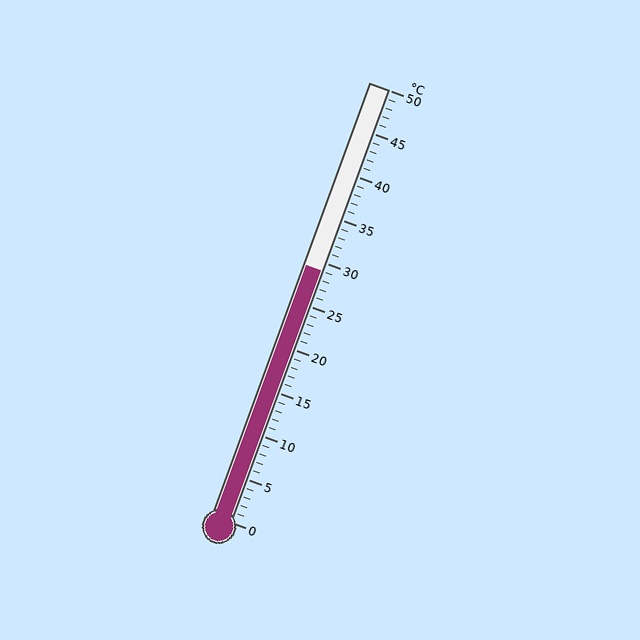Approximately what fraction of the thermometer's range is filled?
The thermometer is filled to approximately 60% of its range.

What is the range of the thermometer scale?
The thermometer scale ranges from 0°C to 50°C.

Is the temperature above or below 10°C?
The temperature is above 10°C.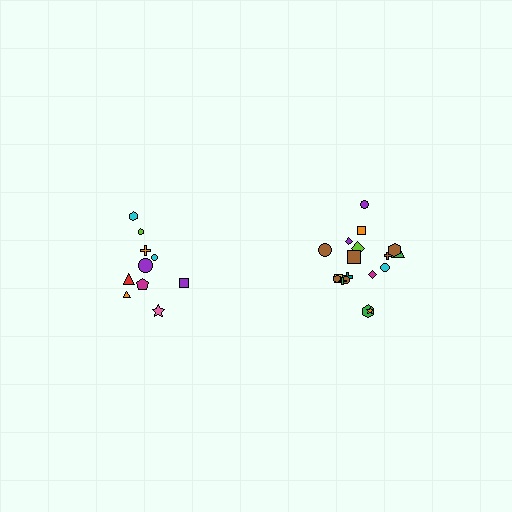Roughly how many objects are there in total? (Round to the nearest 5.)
Roughly 30 objects in total.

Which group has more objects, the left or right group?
The right group.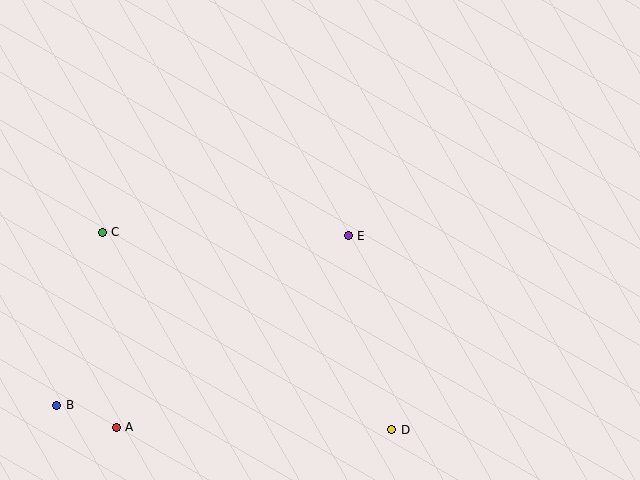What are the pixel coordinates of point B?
Point B is at (57, 405).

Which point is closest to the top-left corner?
Point C is closest to the top-left corner.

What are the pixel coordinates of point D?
Point D is at (392, 430).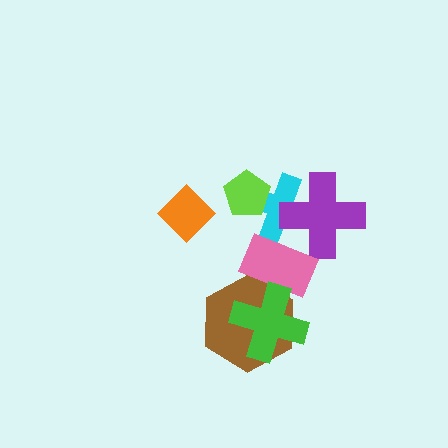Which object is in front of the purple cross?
The pink rectangle is in front of the purple cross.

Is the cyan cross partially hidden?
Yes, it is partially covered by another shape.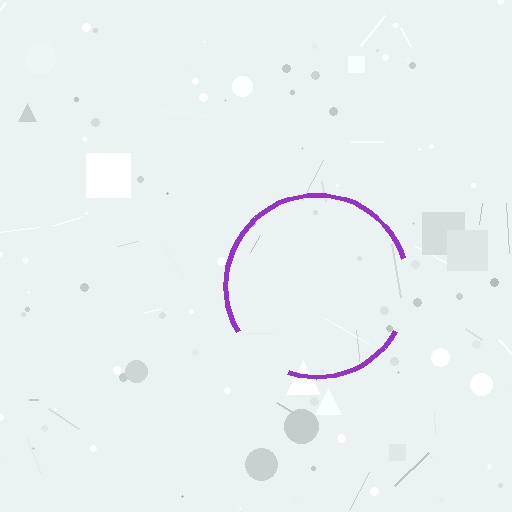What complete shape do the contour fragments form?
The contour fragments form a circle.